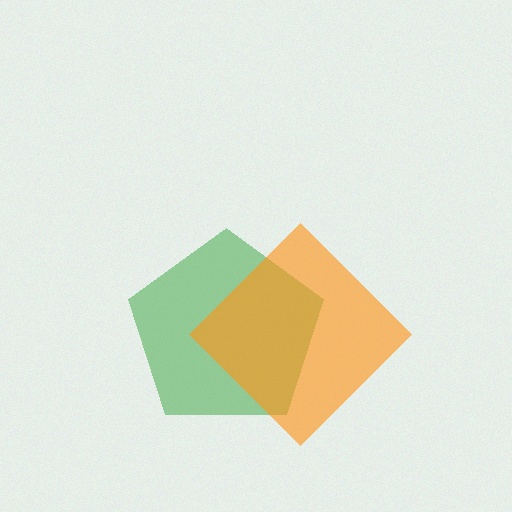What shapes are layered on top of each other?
The layered shapes are: a green pentagon, an orange diamond.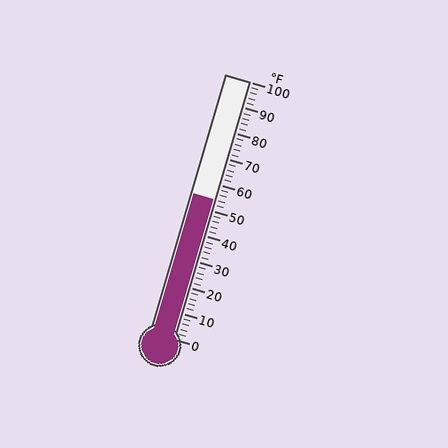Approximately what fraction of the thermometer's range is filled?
The thermometer is filled to approximately 55% of its range.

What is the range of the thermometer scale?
The thermometer scale ranges from 0°F to 100°F.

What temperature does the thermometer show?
The thermometer shows approximately 54°F.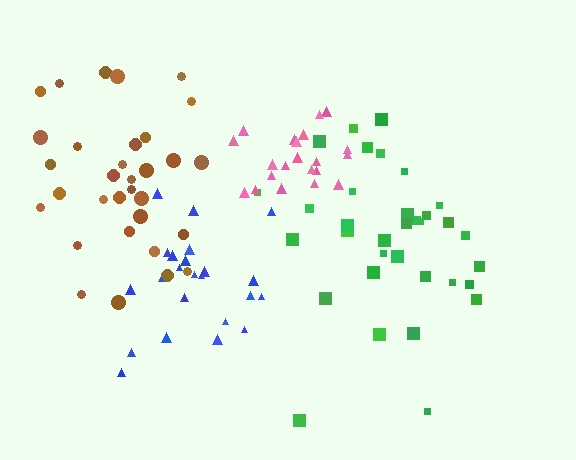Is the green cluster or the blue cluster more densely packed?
Blue.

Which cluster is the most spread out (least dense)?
Brown.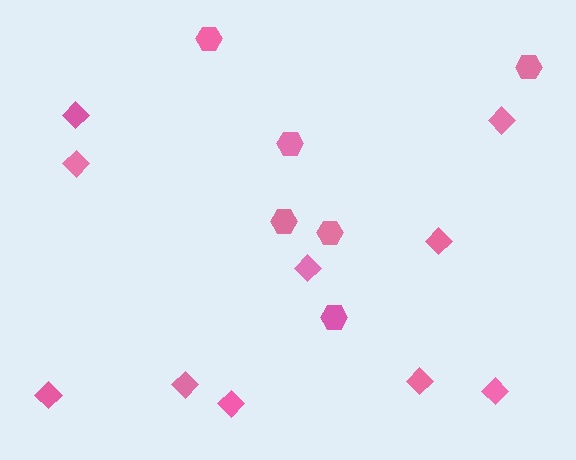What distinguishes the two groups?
There are 2 groups: one group of hexagons (6) and one group of diamonds (10).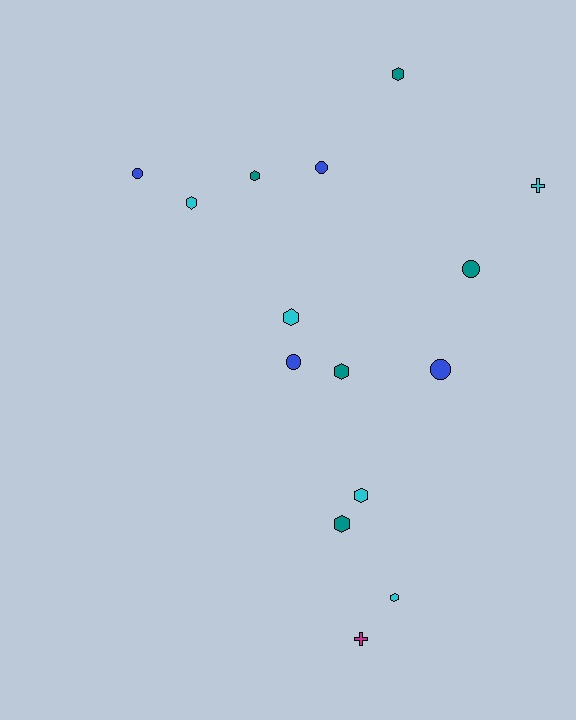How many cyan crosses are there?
There is 1 cyan cross.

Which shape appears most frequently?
Hexagon, with 8 objects.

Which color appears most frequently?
Cyan, with 5 objects.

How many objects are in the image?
There are 15 objects.